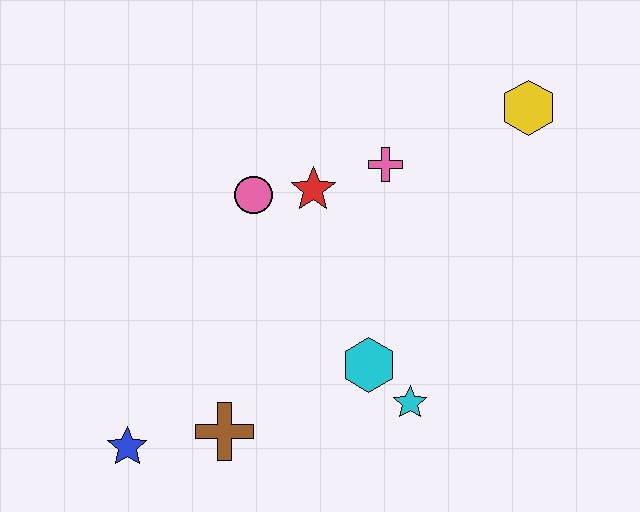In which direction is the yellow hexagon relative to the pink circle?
The yellow hexagon is to the right of the pink circle.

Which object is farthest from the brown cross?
The yellow hexagon is farthest from the brown cross.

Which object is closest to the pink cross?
The red star is closest to the pink cross.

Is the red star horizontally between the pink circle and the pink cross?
Yes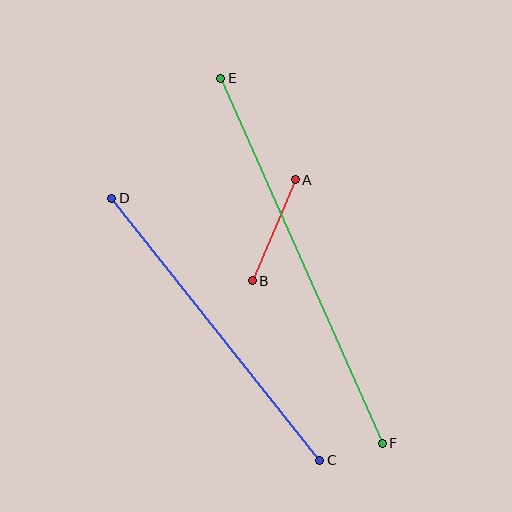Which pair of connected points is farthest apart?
Points E and F are farthest apart.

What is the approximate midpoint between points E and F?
The midpoint is at approximately (302, 261) pixels.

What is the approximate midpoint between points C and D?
The midpoint is at approximately (216, 329) pixels.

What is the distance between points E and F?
The distance is approximately 399 pixels.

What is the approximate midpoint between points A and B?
The midpoint is at approximately (274, 230) pixels.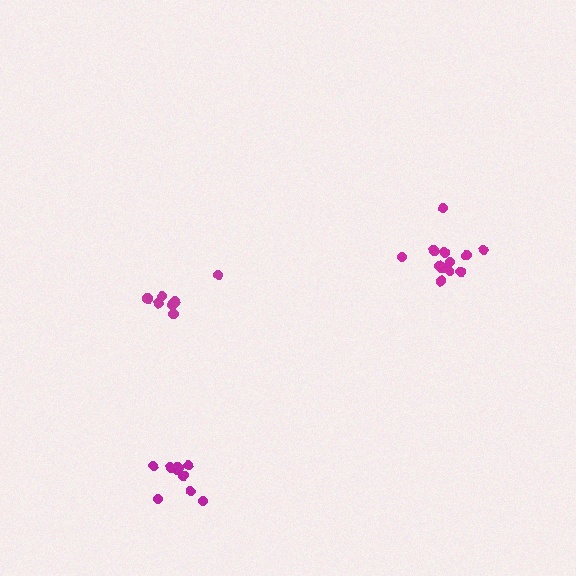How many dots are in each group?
Group 1: 12 dots, Group 2: 8 dots, Group 3: 9 dots (29 total).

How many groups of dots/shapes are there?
There are 3 groups.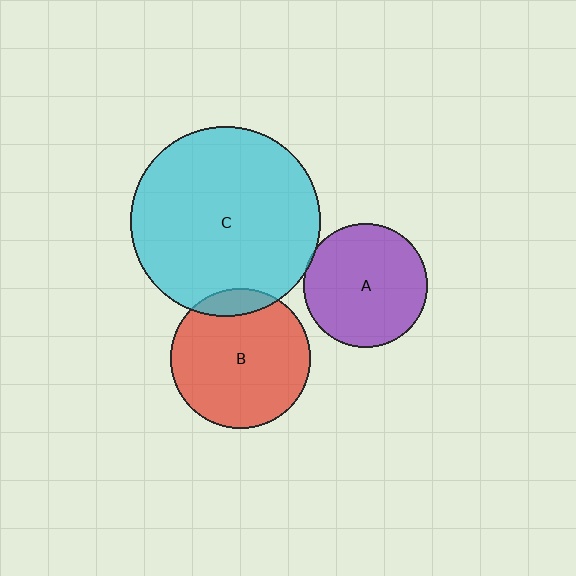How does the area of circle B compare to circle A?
Approximately 1.3 times.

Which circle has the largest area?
Circle C (cyan).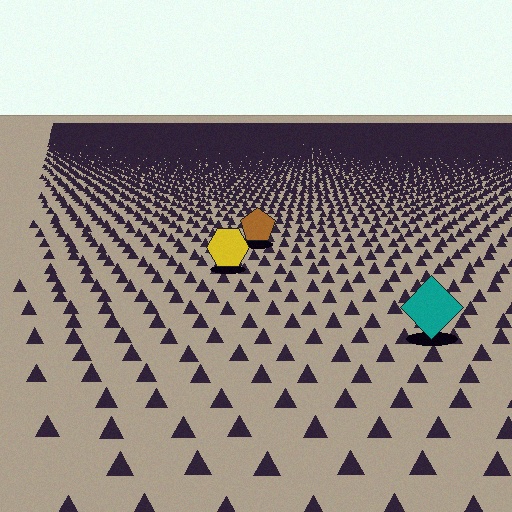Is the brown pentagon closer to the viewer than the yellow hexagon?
No. The yellow hexagon is closer — you can tell from the texture gradient: the ground texture is coarser near it.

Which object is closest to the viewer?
The teal diamond is closest. The texture marks near it are larger and more spread out.